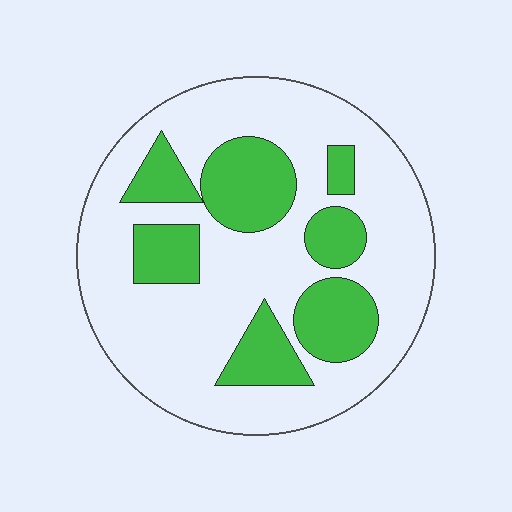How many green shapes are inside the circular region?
7.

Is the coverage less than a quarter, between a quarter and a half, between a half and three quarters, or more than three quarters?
Between a quarter and a half.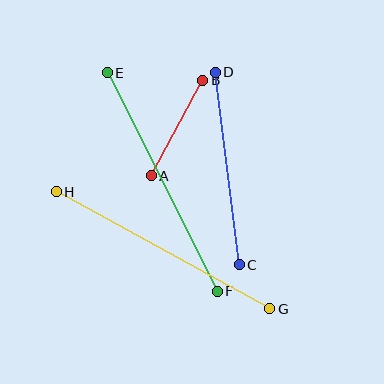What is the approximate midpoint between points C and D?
The midpoint is at approximately (227, 169) pixels.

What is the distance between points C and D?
The distance is approximately 194 pixels.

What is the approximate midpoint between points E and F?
The midpoint is at approximately (162, 182) pixels.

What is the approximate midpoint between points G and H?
The midpoint is at approximately (163, 250) pixels.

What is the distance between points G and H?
The distance is approximately 243 pixels.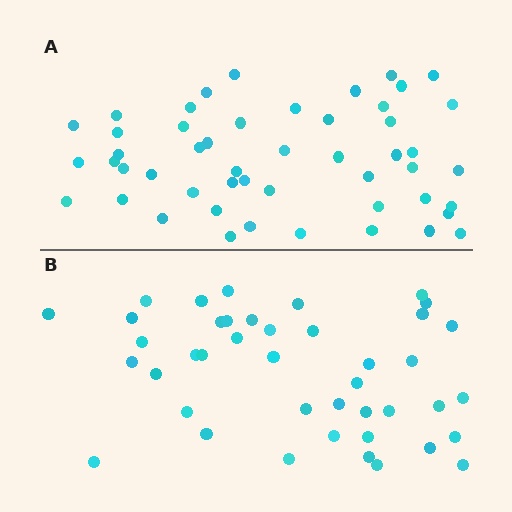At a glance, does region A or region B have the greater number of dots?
Region A (the top region) has more dots.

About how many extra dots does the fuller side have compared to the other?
Region A has roughly 8 or so more dots than region B.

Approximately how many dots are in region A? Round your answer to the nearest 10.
About 50 dots.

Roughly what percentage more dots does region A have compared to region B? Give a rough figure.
About 20% more.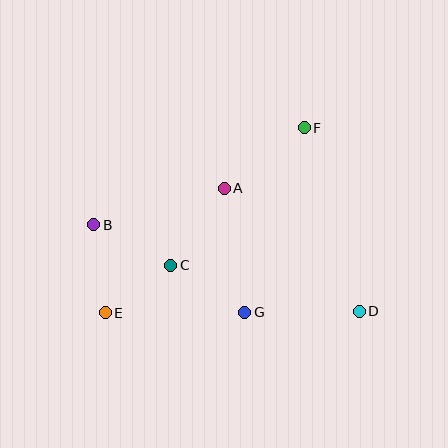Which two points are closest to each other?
Points C and E are closest to each other.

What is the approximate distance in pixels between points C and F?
The distance between C and F is approximately 192 pixels.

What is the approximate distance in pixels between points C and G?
The distance between C and G is approximately 88 pixels.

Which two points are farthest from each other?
Points B and D are farthest from each other.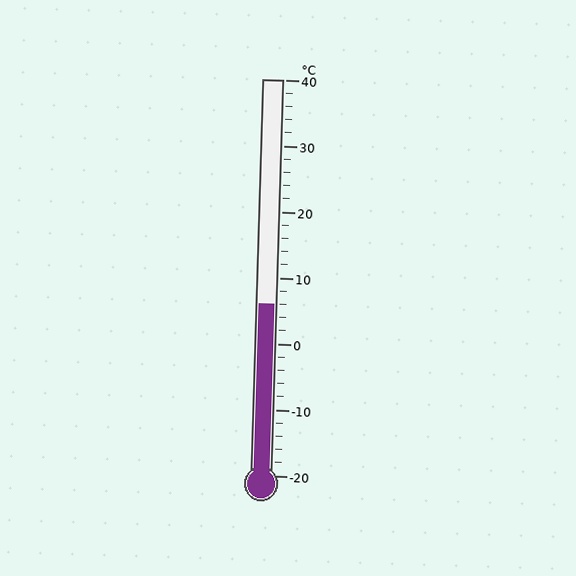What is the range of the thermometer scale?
The thermometer scale ranges from -20°C to 40°C.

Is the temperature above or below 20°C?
The temperature is below 20°C.